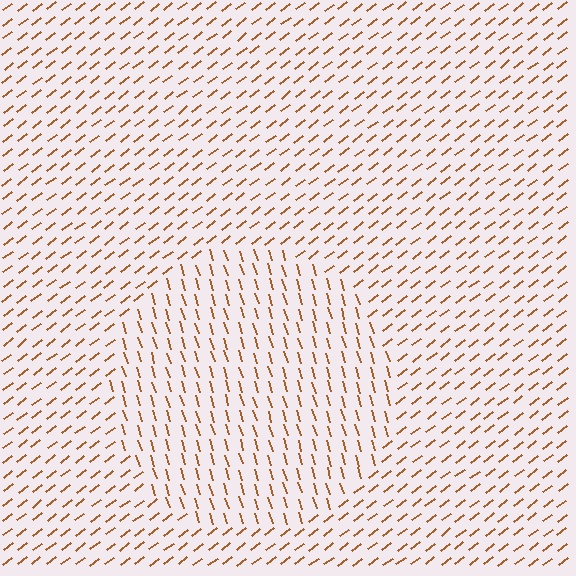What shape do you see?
I see a circle.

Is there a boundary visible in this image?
Yes, there is a texture boundary formed by a change in line orientation.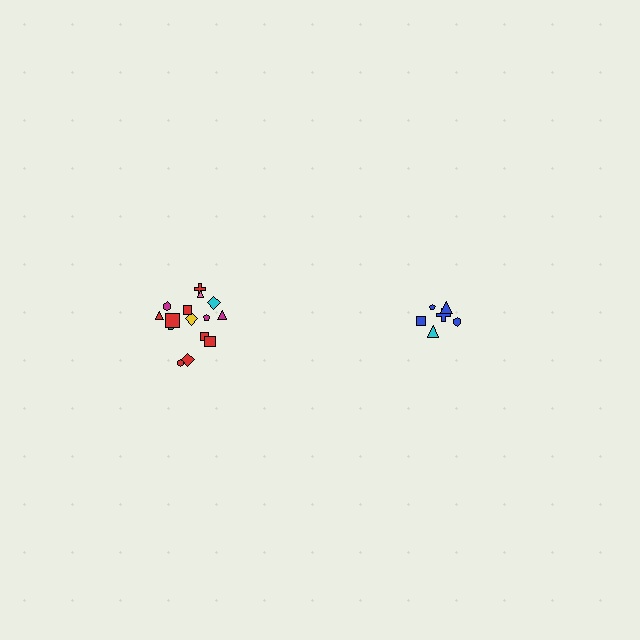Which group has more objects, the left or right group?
The left group.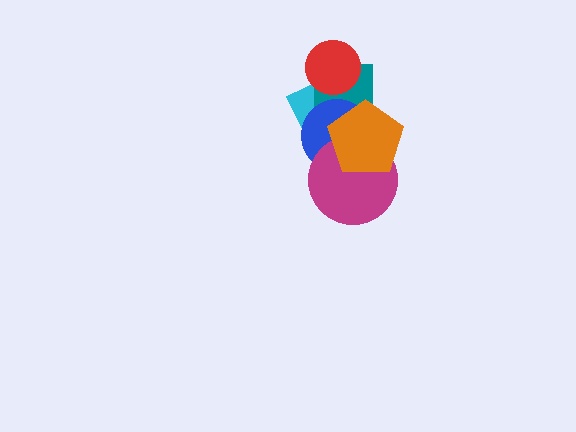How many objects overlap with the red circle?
2 objects overlap with the red circle.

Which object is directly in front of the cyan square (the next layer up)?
The teal square is directly in front of the cyan square.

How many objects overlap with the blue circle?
4 objects overlap with the blue circle.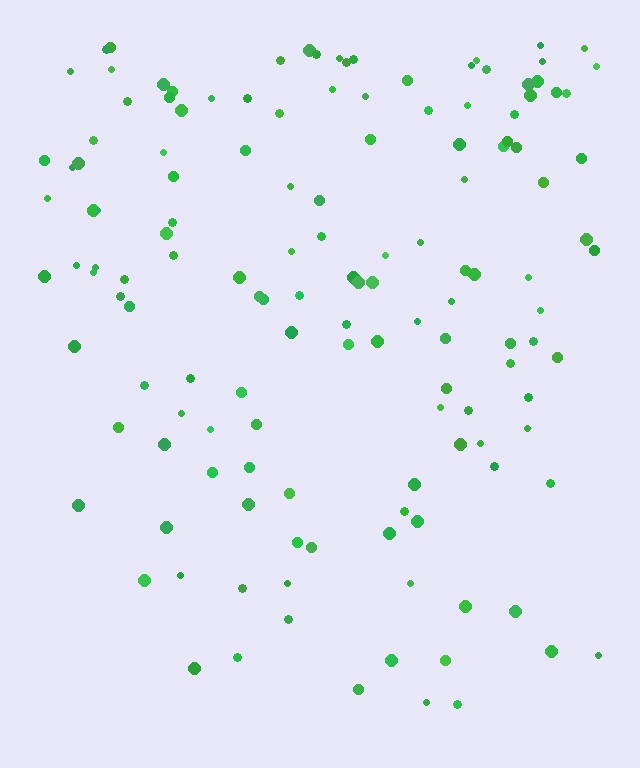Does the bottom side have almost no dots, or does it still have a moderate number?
Still a moderate number, just noticeably fewer than the top.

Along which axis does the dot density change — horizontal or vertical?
Vertical.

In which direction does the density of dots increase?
From bottom to top, with the top side densest.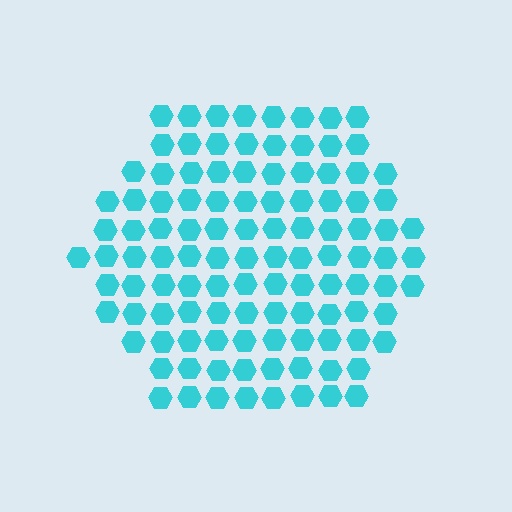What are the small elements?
The small elements are hexagons.